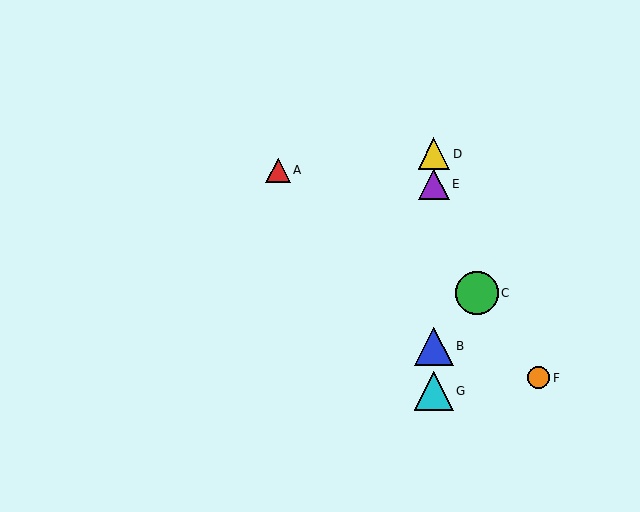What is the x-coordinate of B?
Object B is at x≈434.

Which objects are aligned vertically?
Objects B, D, E, G are aligned vertically.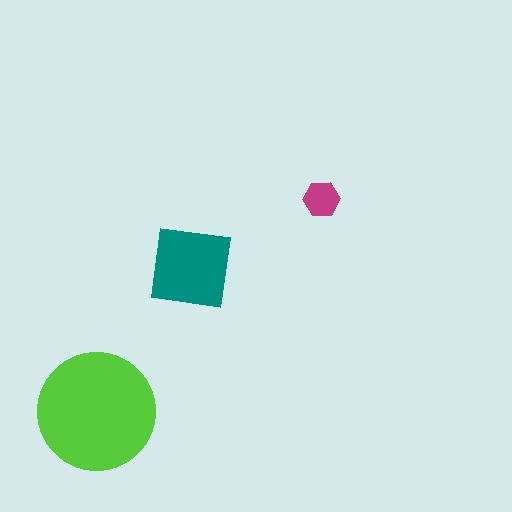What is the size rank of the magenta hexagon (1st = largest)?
3rd.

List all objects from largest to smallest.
The lime circle, the teal square, the magenta hexagon.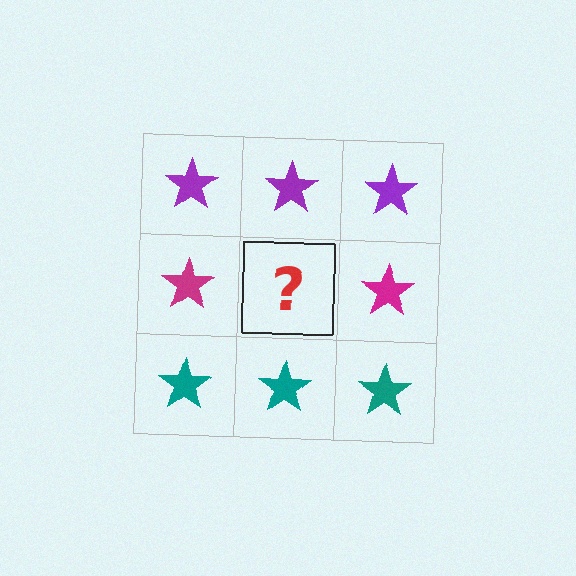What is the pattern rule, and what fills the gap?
The rule is that each row has a consistent color. The gap should be filled with a magenta star.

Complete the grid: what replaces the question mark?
The question mark should be replaced with a magenta star.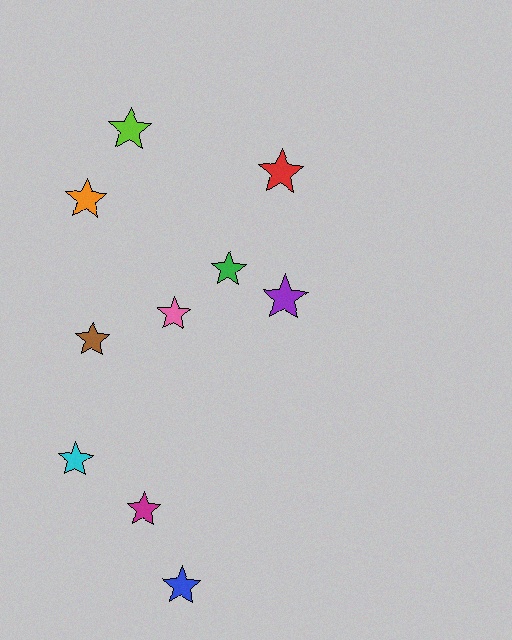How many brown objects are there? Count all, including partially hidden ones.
There is 1 brown object.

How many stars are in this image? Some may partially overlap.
There are 10 stars.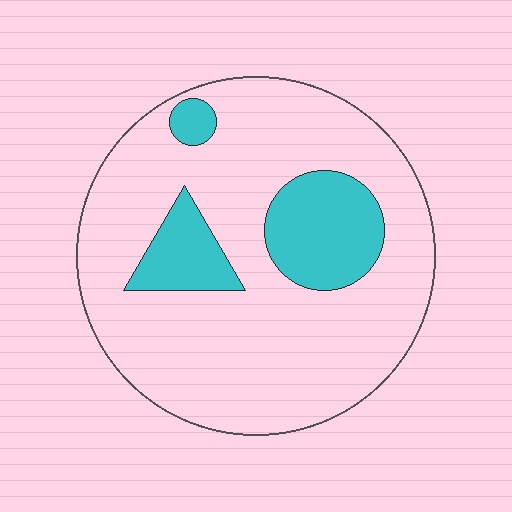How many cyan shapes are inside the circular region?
3.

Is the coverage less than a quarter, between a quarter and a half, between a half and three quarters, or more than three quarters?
Less than a quarter.